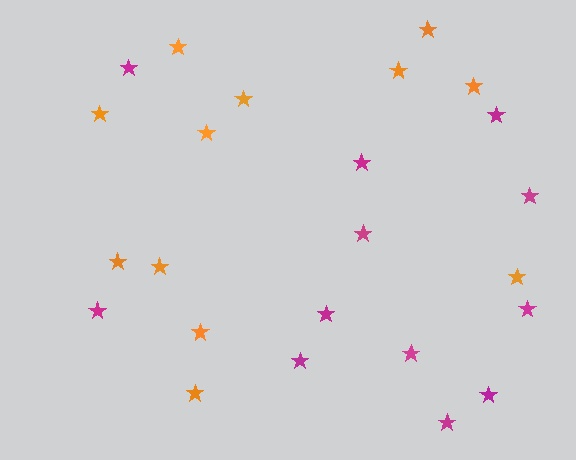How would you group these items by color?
There are 2 groups: one group of magenta stars (12) and one group of orange stars (12).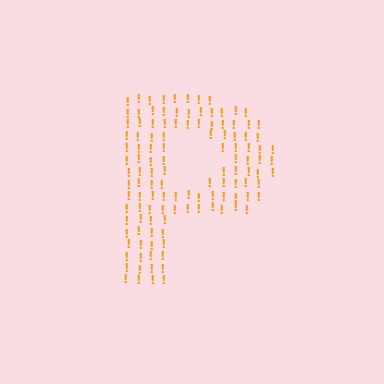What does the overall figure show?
The overall figure shows the letter P.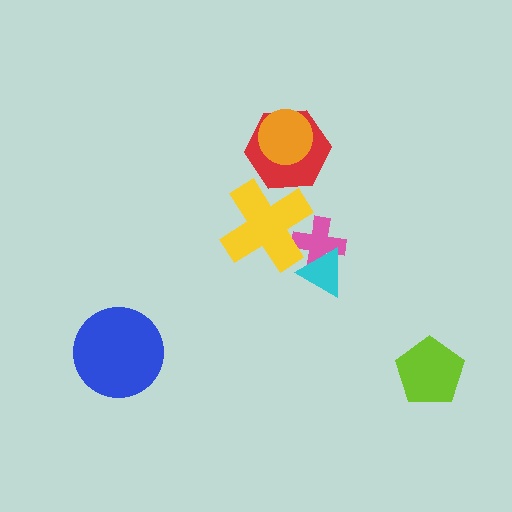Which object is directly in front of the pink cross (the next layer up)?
The cyan triangle is directly in front of the pink cross.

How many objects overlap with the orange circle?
1 object overlaps with the orange circle.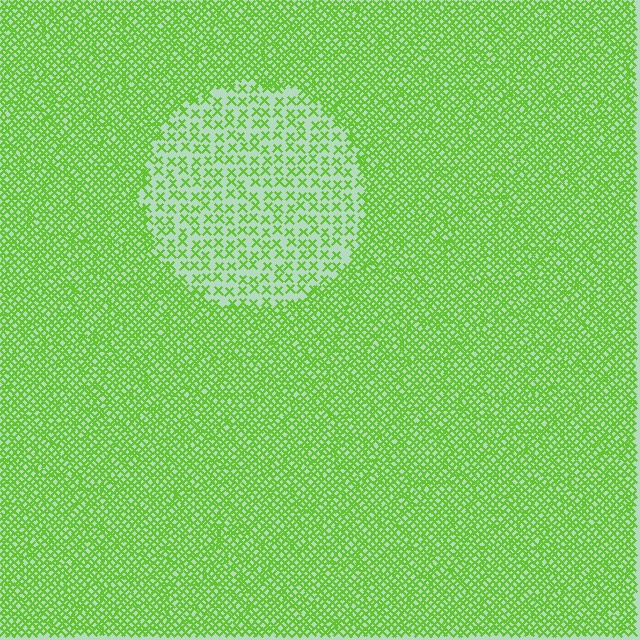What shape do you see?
I see a circle.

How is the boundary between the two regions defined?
The boundary is defined by a change in element density (approximately 2.6x ratio). All elements are the same color, size, and shape.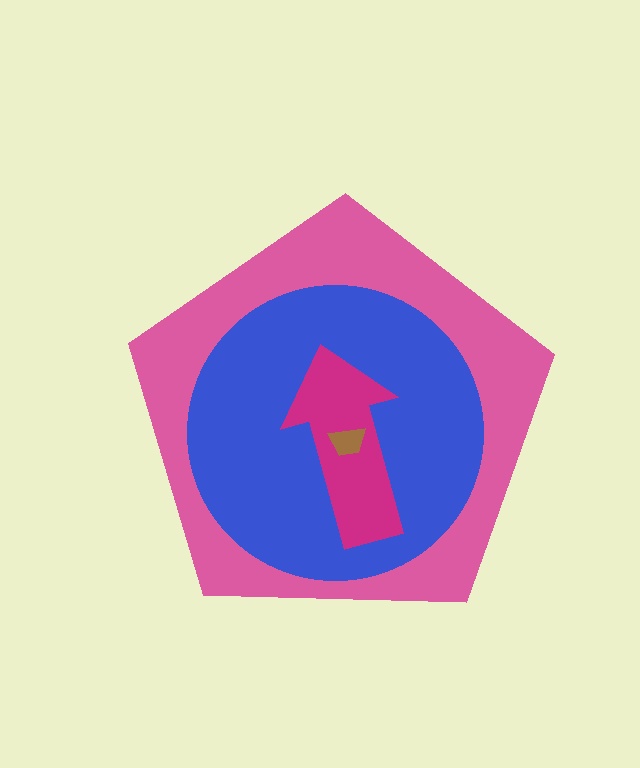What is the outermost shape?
The pink pentagon.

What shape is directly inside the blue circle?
The magenta arrow.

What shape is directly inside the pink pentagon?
The blue circle.